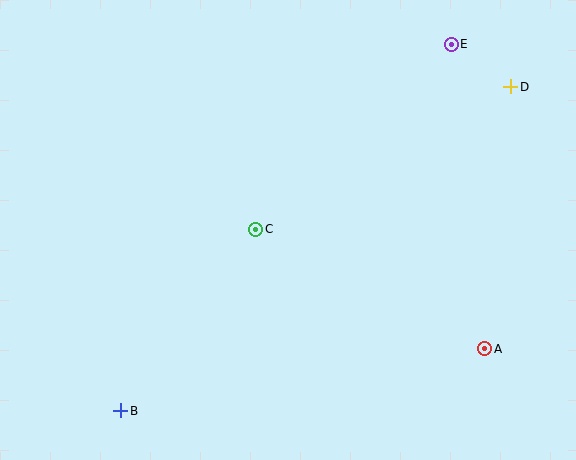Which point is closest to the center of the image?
Point C at (256, 229) is closest to the center.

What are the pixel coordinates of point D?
Point D is at (511, 87).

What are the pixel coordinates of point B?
Point B is at (121, 411).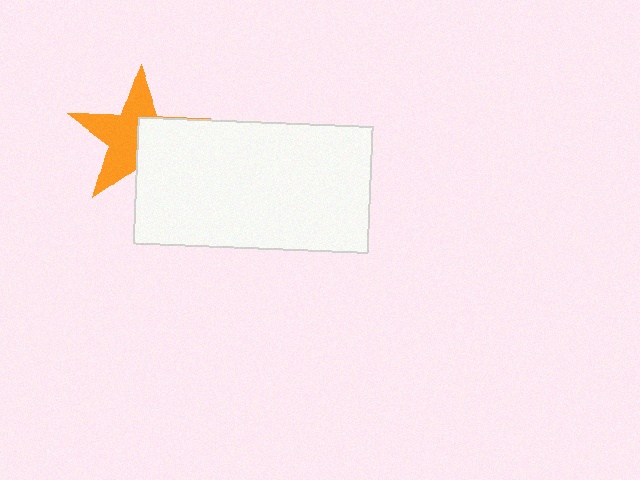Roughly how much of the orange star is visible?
About half of it is visible (roughly 57%).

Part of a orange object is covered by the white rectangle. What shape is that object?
It is a star.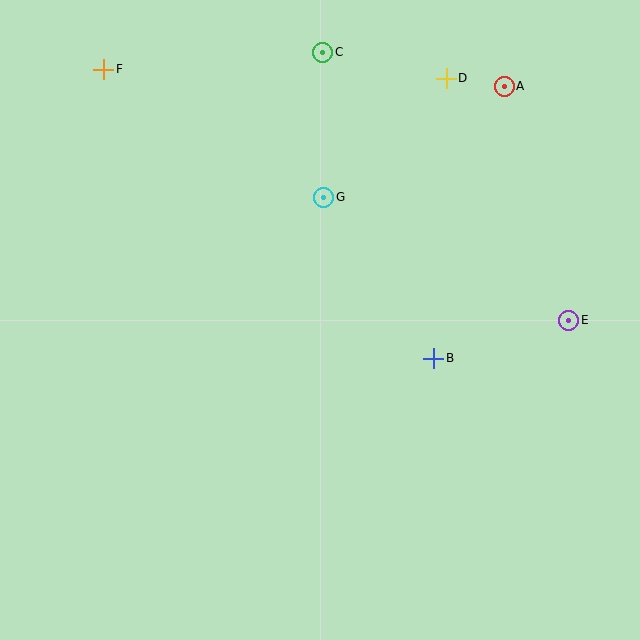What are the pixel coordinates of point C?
Point C is at (323, 52).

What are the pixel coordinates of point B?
Point B is at (434, 358).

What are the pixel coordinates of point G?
Point G is at (324, 197).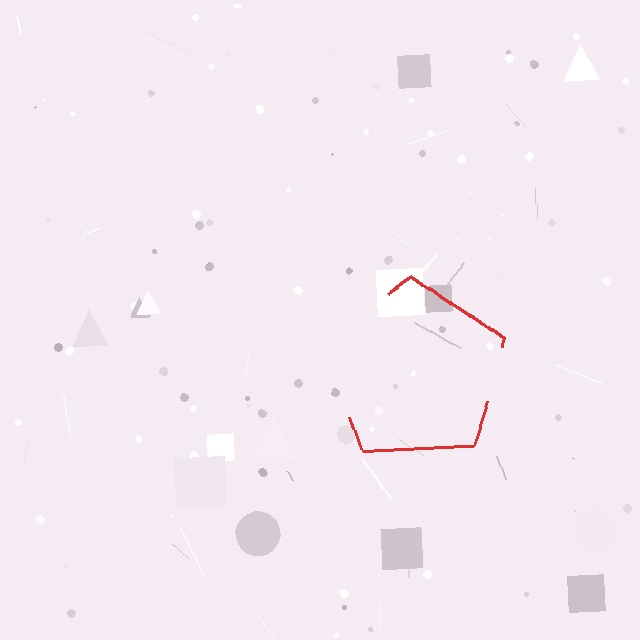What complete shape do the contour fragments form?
The contour fragments form a pentagon.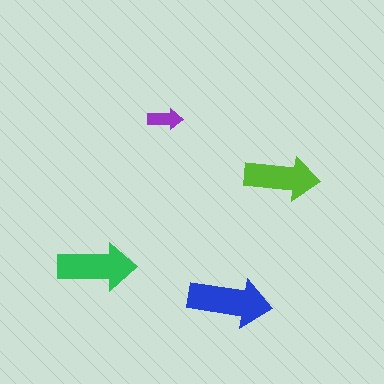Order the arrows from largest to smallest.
the blue one, the green one, the lime one, the purple one.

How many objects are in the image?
There are 4 objects in the image.